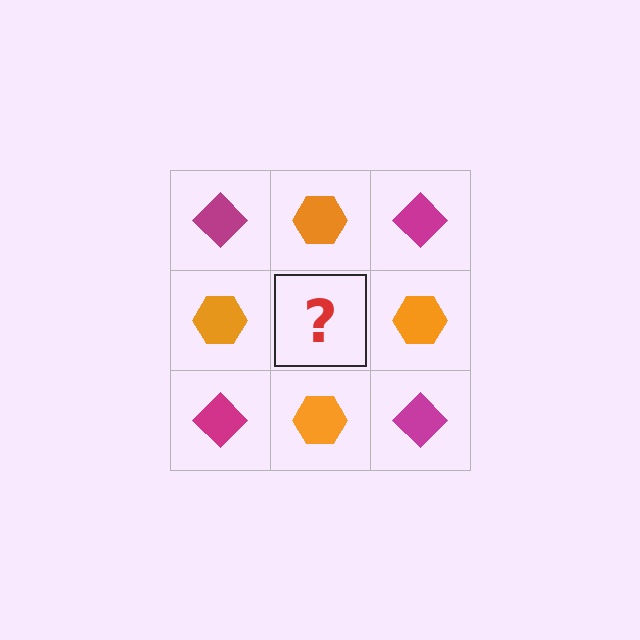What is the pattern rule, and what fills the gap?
The rule is that it alternates magenta diamond and orange hexagon in a checkerboard pattern. The gap should be filled with a magenta diamond.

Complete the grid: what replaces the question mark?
The question mark should be replaced with a magenta diamond.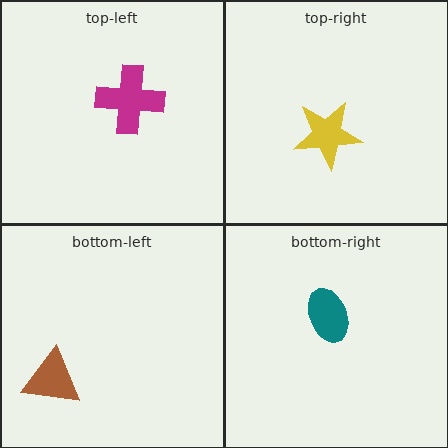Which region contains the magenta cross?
The top-left region.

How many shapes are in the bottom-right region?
1.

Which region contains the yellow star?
The top-right region.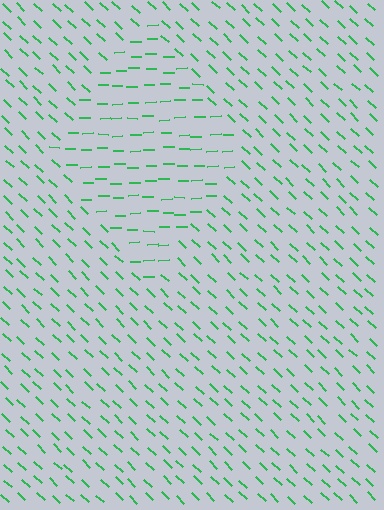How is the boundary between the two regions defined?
The boundary is defined purely by a change in line orientation (approximately 45 degrees difference). All lines are the same color and thickness.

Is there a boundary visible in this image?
Yes, there is a texture boundary formed by a change in line orientation.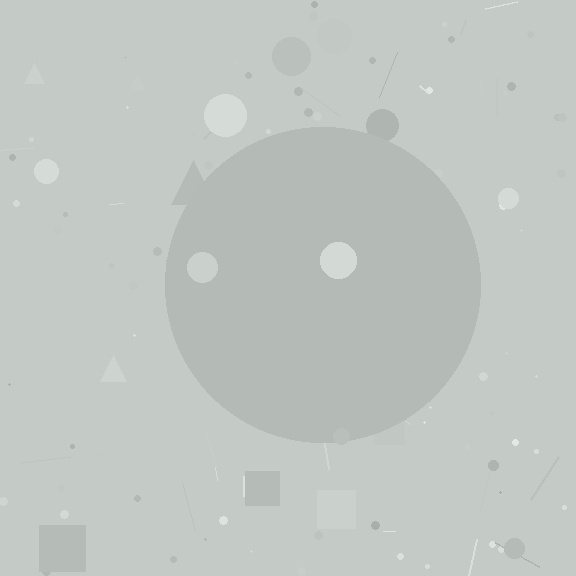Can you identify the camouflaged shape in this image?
The camouflaged shape is a circle.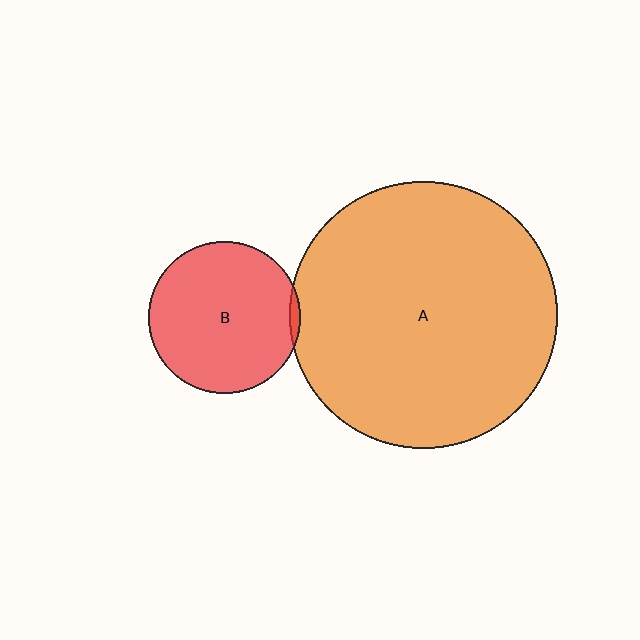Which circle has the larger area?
Circle A (orange).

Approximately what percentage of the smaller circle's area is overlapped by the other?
Approximately 5%.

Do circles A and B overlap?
Yes.